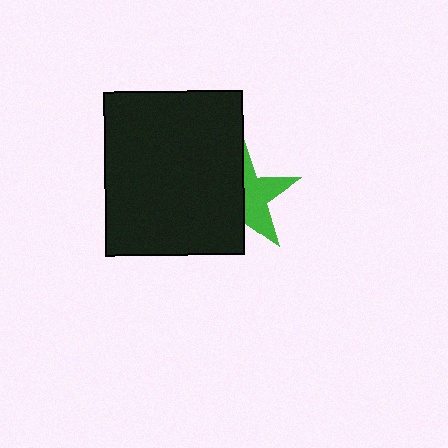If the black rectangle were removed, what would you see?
You would see the complete green star.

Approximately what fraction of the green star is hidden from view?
Roughly 54% of the green star is hidden behind the black rectangle.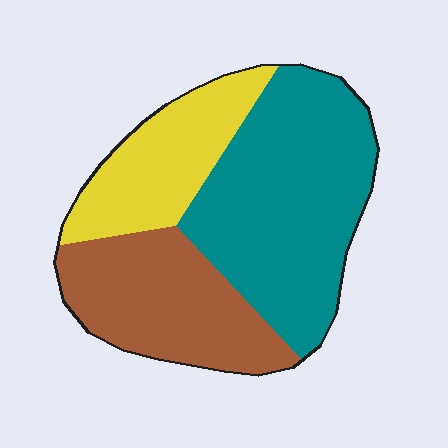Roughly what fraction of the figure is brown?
Brown covers 30% of the figure.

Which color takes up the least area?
Yellow, at roughly 25%.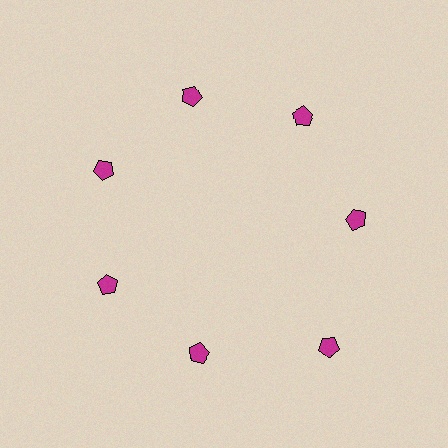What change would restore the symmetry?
The symmetry would be restored by moving it inward, back onto the ring so that all 7 pentagons sit at equal angles and equal distance from the center.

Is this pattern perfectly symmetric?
No. The 7 magenta pentagons are arranged in a ring, but one element near the 5 o'clock position is pushed outward from the center, breaking the 7-fold rotational symmetry.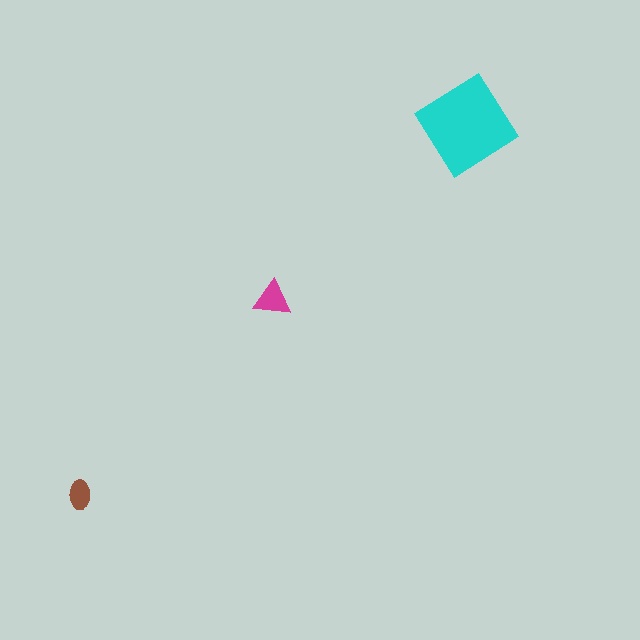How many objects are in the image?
There are 3 objects in the image.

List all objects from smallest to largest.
The brown ellipse, the magenta triangle, the cyan diamond.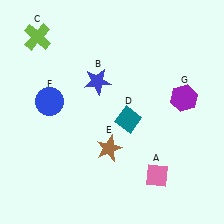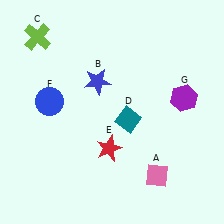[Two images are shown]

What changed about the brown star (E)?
In Image 1, E is brown. In Image 2, it changed to red.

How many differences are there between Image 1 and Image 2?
There is 1 difference between the two images.